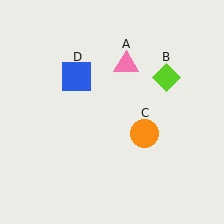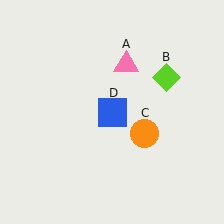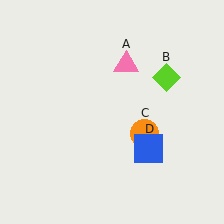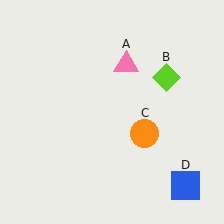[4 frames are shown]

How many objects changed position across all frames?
1 object changed position: blue square (object D).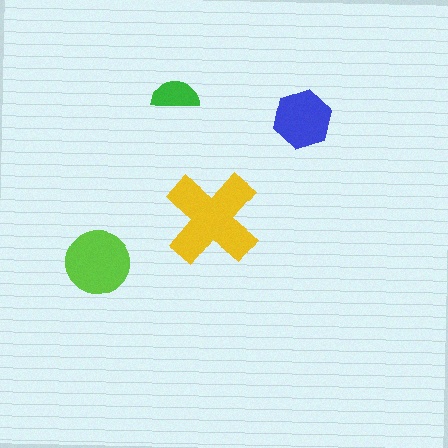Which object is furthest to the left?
The lime circle is leftmost.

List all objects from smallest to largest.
The green semicircle, the blue hexagon, the lime circle, the yellow cross.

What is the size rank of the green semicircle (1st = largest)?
4th.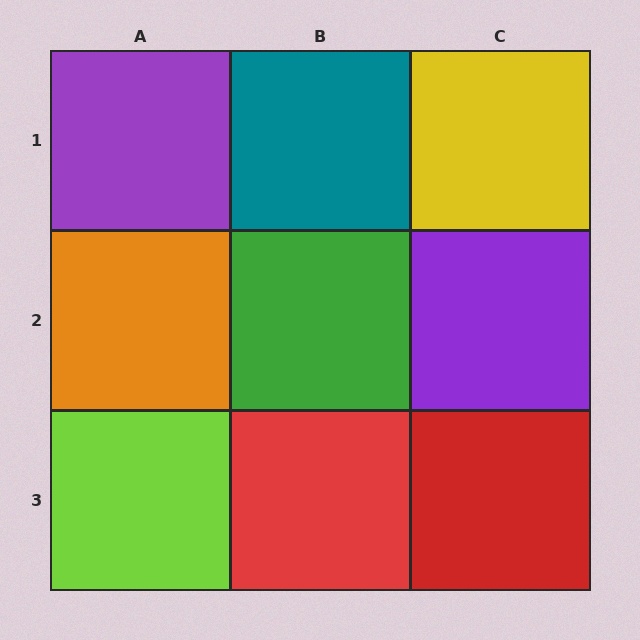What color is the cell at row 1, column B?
Teal.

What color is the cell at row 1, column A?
Purple.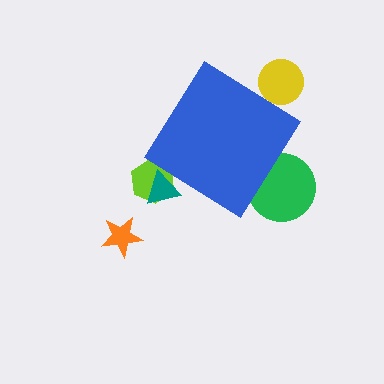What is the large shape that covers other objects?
A blue diamond.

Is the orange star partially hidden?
No, the orange star is fully visible.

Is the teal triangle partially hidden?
Yes, the teal triangle is partially hidden behind the blue diamond.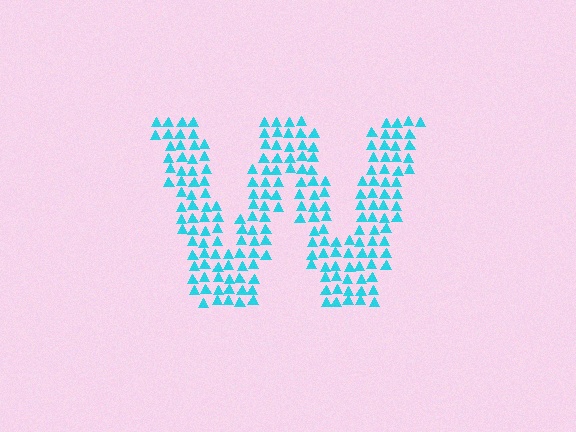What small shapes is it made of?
It is made of small triangles.